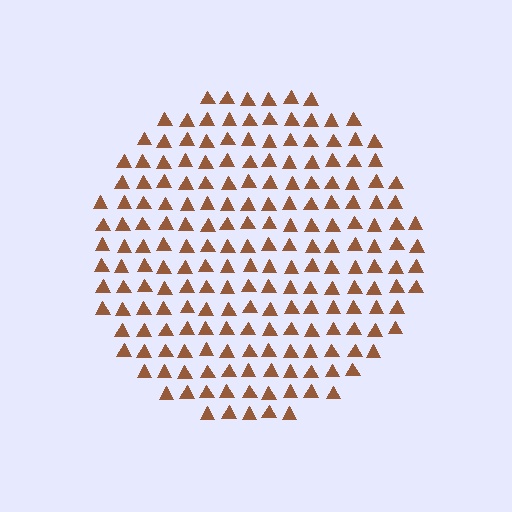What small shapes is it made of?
It is made of small triangles.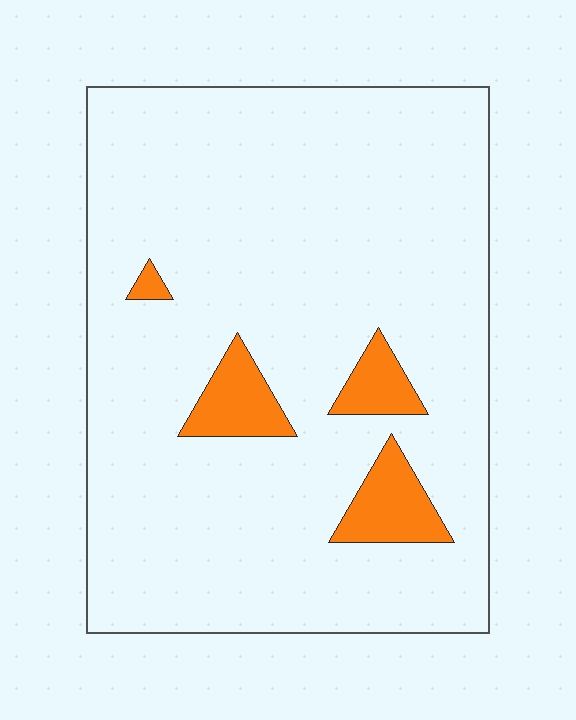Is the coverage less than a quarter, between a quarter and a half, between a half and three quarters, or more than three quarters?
Less than a quarter.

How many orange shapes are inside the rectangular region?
4.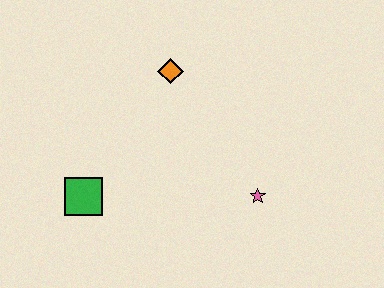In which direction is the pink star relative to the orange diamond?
The pink star is below the orange diamond.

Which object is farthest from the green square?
The pink star is farthest from the green square.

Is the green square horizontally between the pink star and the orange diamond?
No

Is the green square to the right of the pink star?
No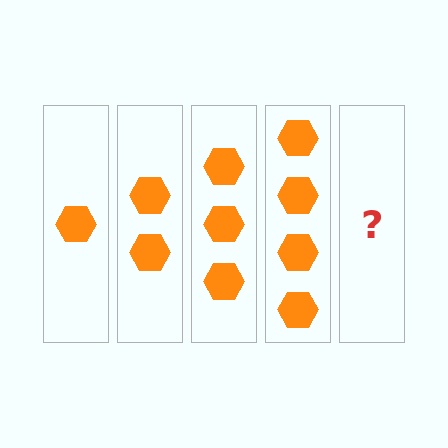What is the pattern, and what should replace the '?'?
The pattern is that each step adds one more hexagon. The '?' should be 5 hexagons.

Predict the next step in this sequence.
The next step is 5 hexagons.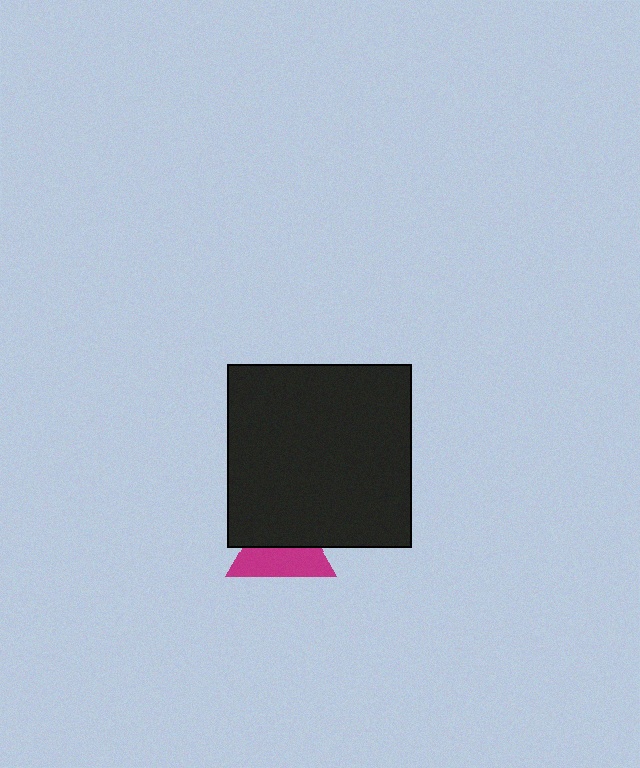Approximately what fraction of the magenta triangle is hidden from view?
Roughly 48% of the magenta triangle is hidden behind the black square.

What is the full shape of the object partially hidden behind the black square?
The partially hidden object is a magenta triangle.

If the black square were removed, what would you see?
You would see the complete magenta triangle.